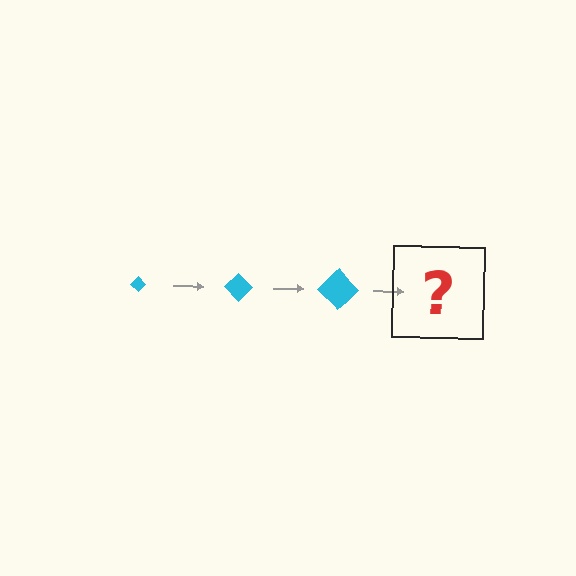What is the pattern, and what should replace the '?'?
The pattern is that the diamond gets progressively larger each step. The '?' should be a cyan diamond, larger than the previous one.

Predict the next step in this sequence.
The next step is a cyan diamond, larger than the previous one.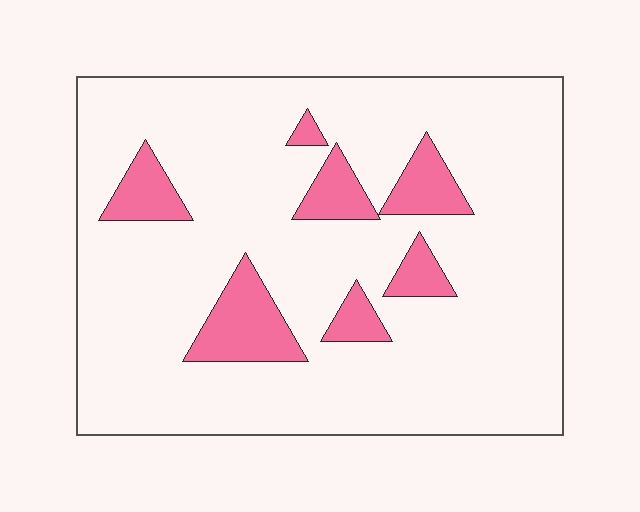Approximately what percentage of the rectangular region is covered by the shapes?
Approximately 15%.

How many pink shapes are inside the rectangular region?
7.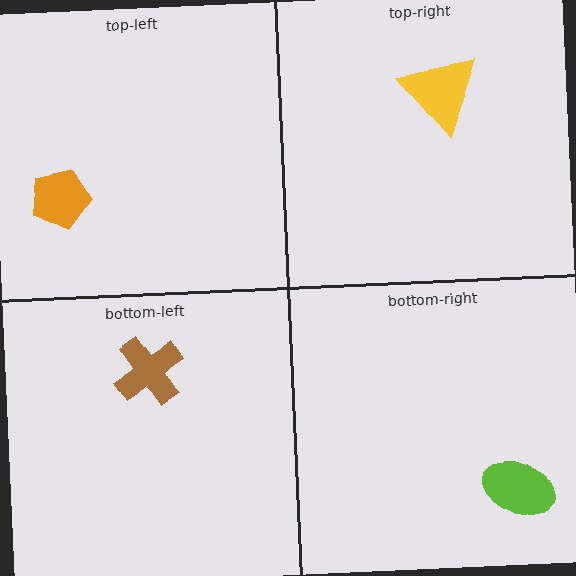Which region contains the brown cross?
The bottom-left region.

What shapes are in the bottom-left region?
The brown cross.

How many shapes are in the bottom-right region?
1.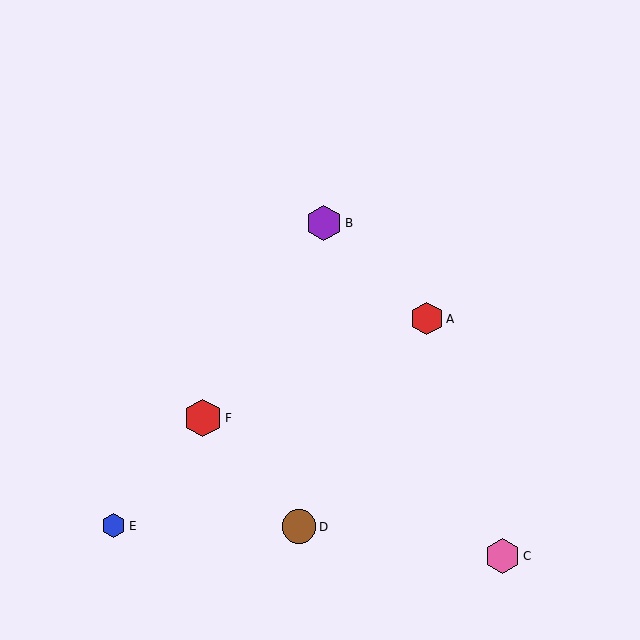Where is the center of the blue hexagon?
The center of the blue hexagon is at (114, 526).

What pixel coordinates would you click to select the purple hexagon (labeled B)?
Click at (324, 223) to select the purple hexagon B.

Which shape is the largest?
The red hexagon (labeled F) is the largest.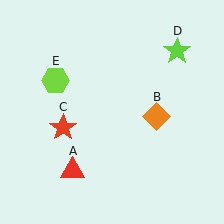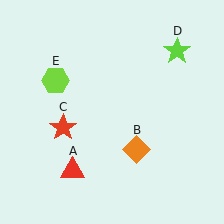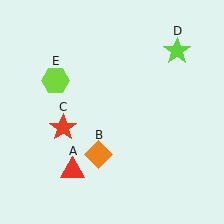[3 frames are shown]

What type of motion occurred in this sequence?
The orange diamond (object B) rotated clockwise around the center of the scene.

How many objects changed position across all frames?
1 object changed position: orange diamond (object B).